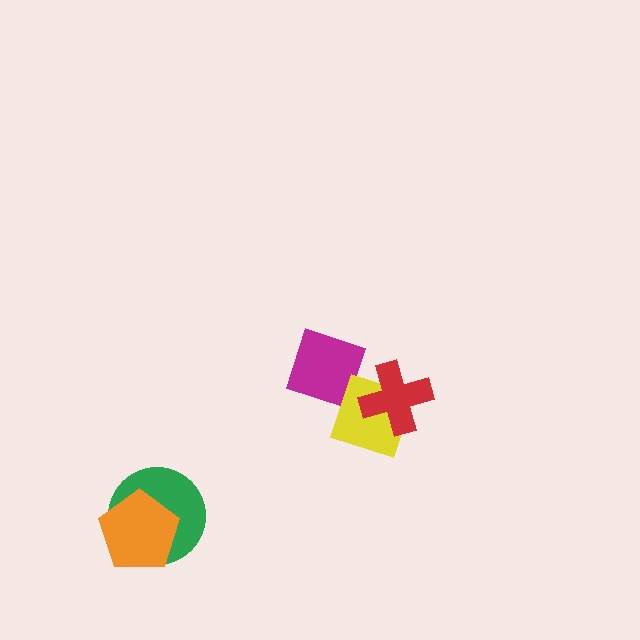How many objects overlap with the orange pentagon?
1 object overlaps with the orange pentagon.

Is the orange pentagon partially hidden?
No, no other shape covers it.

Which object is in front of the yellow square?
The red cross is in front of the yellow square.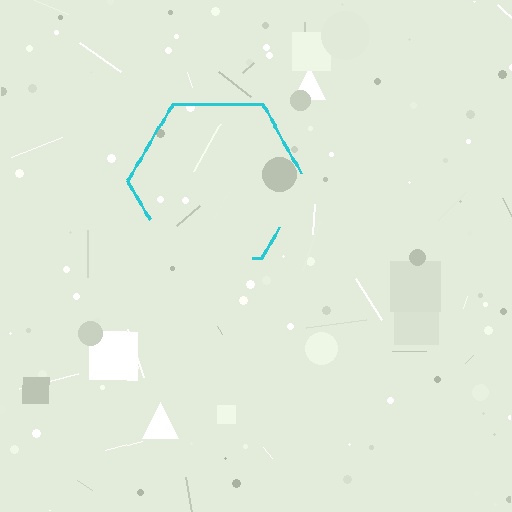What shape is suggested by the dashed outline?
The dashed outline suggests a hexagon.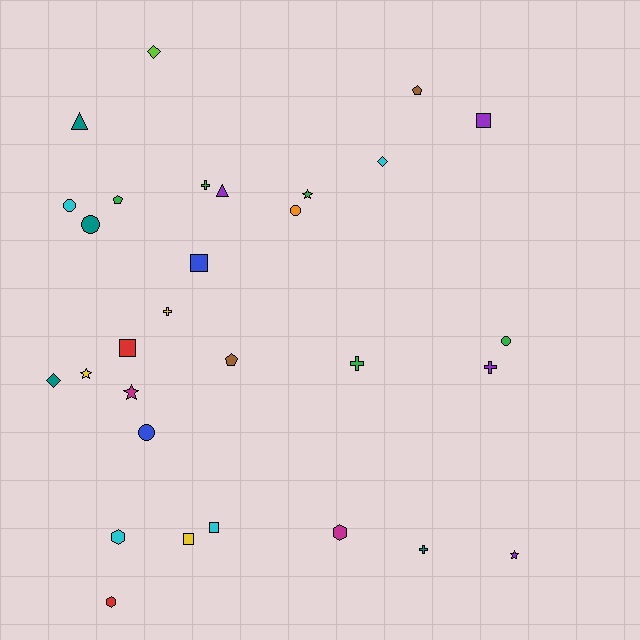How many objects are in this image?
There are 30 objects.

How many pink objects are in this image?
There are no pink objects.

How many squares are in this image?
There are 5 squares.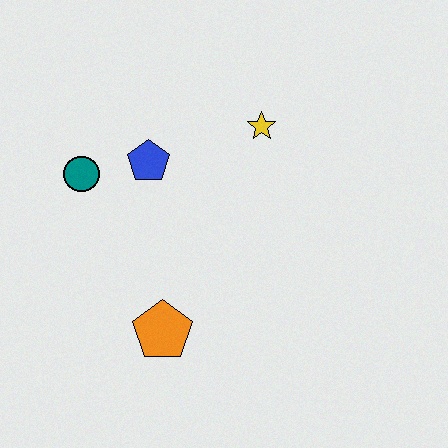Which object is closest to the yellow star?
The blue pentagon is closest to the yellow star.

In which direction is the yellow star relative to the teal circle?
The yellow star is to the right of the teal circle.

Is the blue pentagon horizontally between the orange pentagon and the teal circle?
Yes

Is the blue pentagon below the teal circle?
No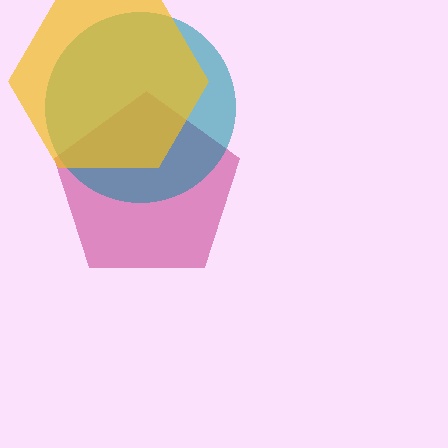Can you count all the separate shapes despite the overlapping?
Yes, there are 3 separate shapes.